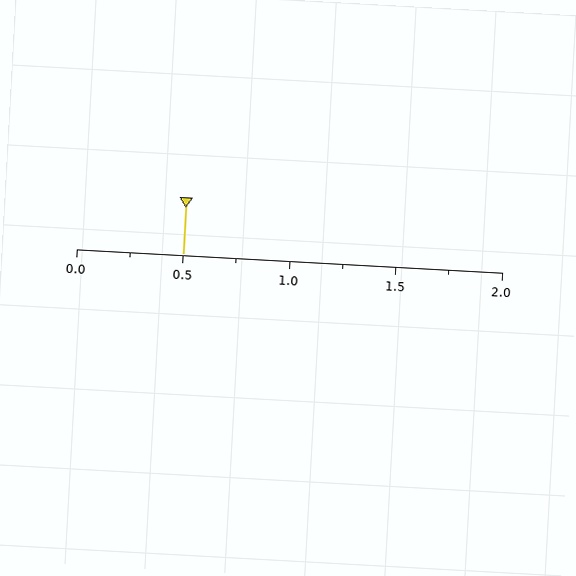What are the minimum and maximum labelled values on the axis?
The axis runs from 0.0 to 2.0.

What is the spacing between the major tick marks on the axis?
The major ticks are spaced 0.5 apart.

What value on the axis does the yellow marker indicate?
The marker indicates approximately 0.5.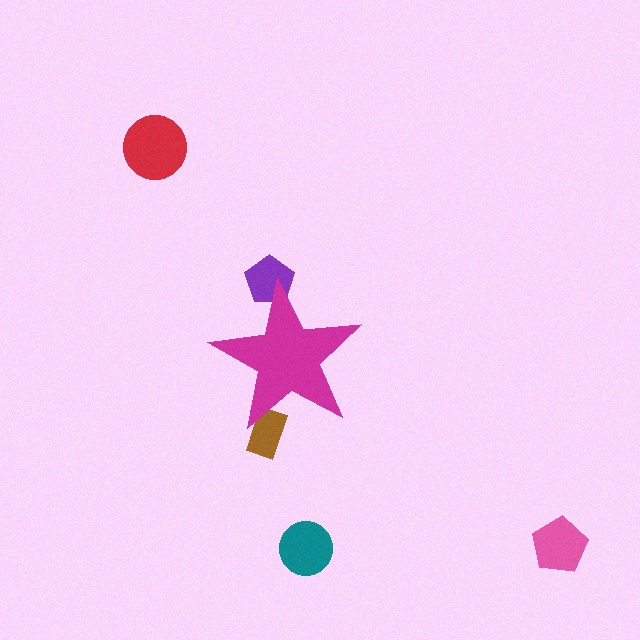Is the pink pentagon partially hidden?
No, the pink pentagon is fully visible.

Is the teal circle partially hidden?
No, the teal circle is fully visible.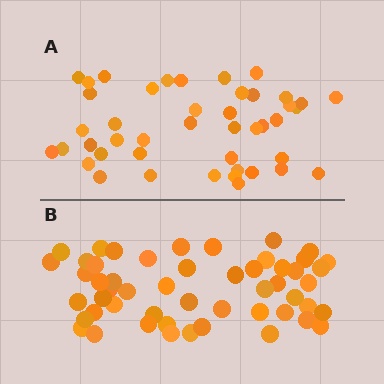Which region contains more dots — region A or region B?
Region B (the bottom region) has more dots.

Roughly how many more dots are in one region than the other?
Region B has roughly 8 or so more dots than region A.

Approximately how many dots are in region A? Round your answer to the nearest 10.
About 40 dots. (The exact count is 44, which rounds to 40.)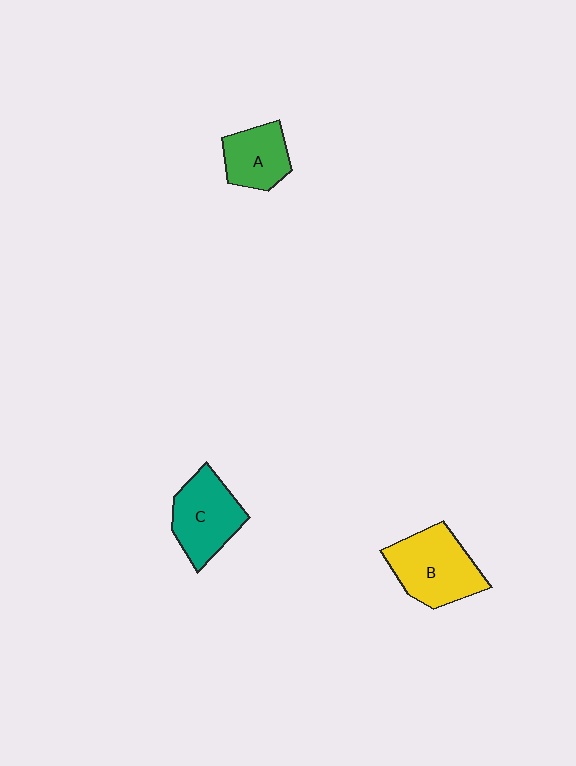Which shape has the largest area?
Shape B (yellow).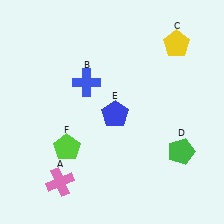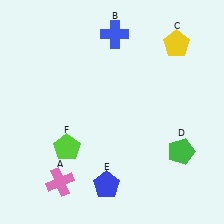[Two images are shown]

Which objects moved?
The objects that moved are: the blue cross (B), the blue pentagon (E).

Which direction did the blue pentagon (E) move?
The blue pentagon (E) moved down.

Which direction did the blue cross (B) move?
The blue cross (B) moved up.